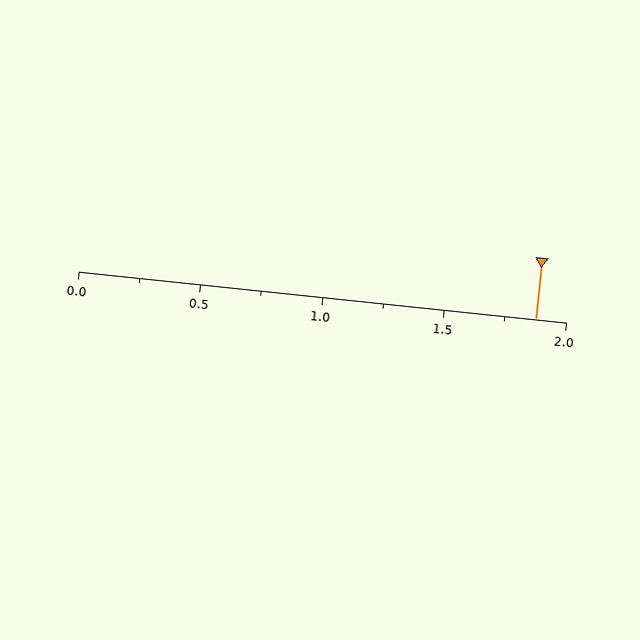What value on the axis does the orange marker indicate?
The marker indicates approximately 1.88.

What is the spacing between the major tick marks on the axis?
The major ticks are spaced 0.5 apart.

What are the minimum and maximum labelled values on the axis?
The axis runs from 0.0 to 2.0.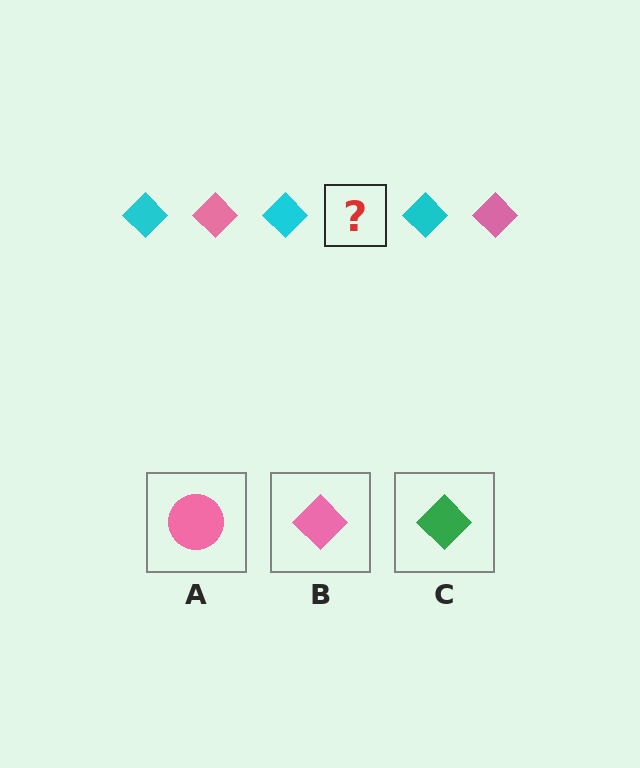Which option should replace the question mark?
Option B.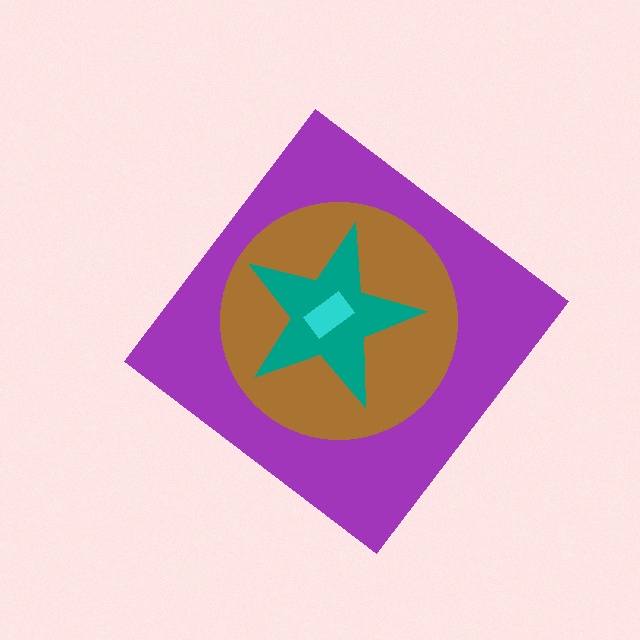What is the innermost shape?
The cyan rectangle.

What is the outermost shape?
The purple diamond.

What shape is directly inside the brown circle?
The teal star.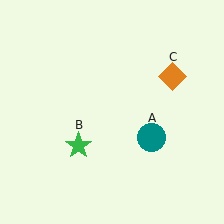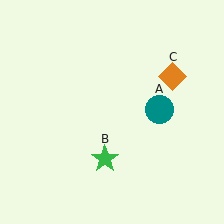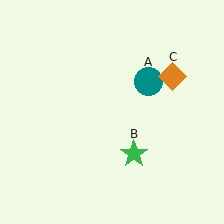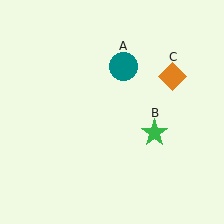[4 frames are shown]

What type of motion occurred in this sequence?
The teal circle (object A), green star (object B) rotated counterclockwise around the center of the scene.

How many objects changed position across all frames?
2 objects changed position: teal circle (object A), green star (object B).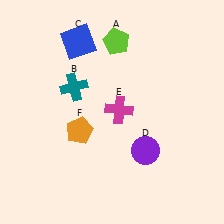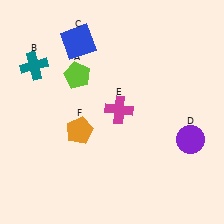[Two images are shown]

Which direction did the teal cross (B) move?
The teal cross (B) moved left.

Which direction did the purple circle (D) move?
The purple circle (D) moved right.